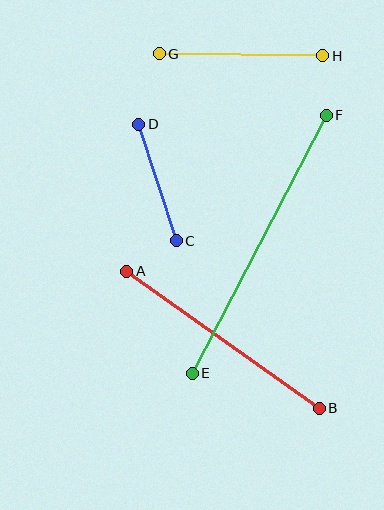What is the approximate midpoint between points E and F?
The midpoint is at approximately (259, 244) pixels.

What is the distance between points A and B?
The distance is approximately 236 pixels.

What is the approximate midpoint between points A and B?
The midpoint is at approximately (223, 340) pixels.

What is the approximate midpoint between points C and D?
The midpoint is at approximately (158, 183) pixels.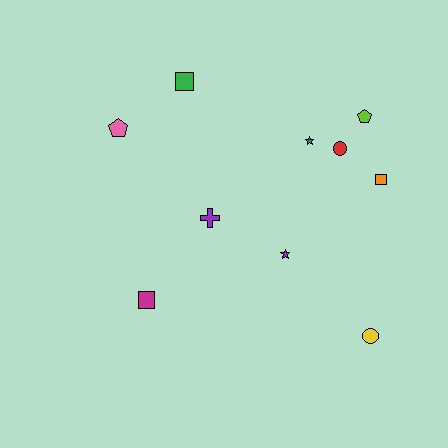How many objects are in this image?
There are 10 objects.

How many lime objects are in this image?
There is 1 lime object.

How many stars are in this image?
There are 2 stars.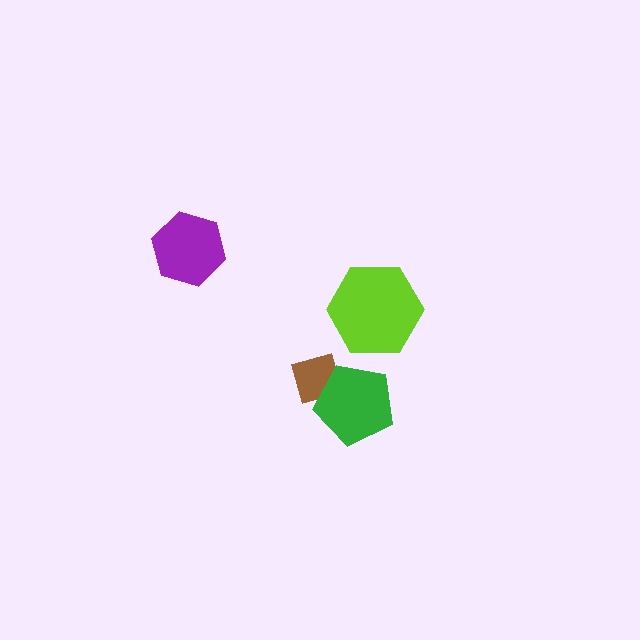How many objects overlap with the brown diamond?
1 object overlaps with the brown diamond.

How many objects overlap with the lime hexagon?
0 objects overlap with the lime hexagon.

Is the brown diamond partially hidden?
Yes, it is partially covered by another shape.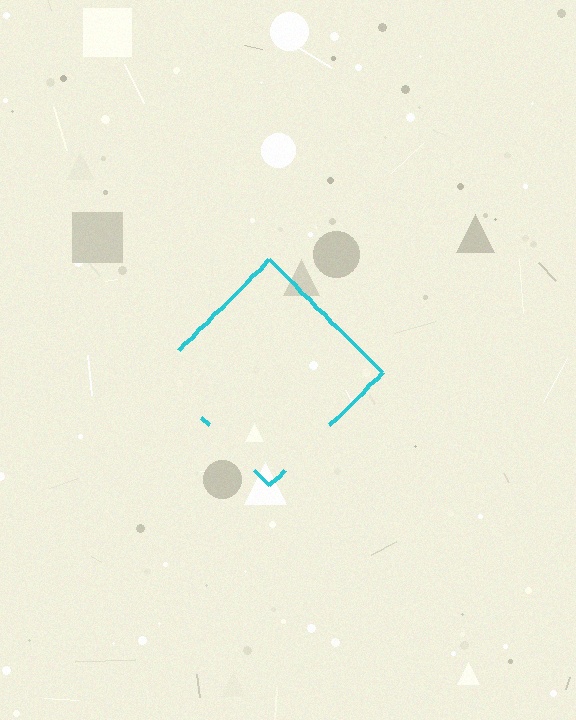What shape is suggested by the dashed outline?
The dashed outline suggests a diamond.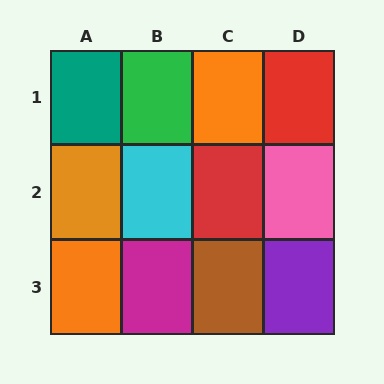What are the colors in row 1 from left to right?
Teal, green, orange, red.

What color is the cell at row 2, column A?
Orange.